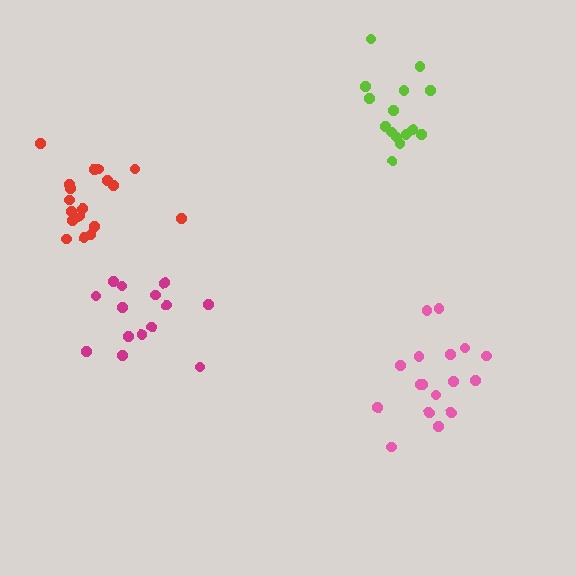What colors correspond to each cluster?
The clusters are colored: red, magenta, lime, pink.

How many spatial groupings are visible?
There are 4 spatial groupings.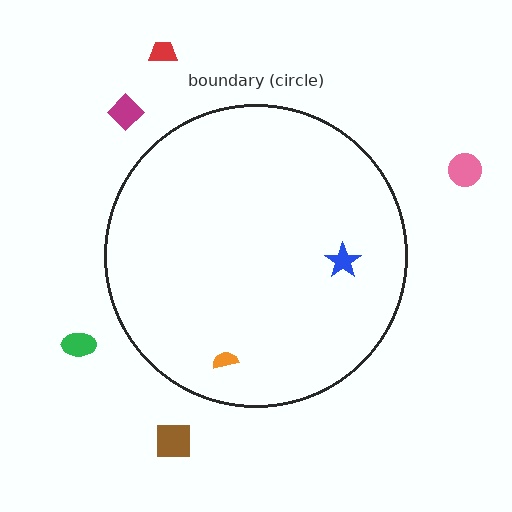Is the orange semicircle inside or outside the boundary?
Inside.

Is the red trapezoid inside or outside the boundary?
Outside.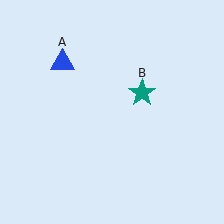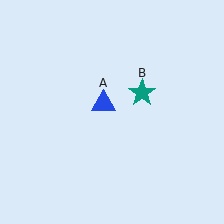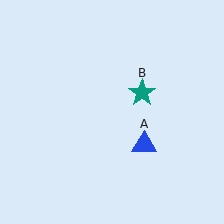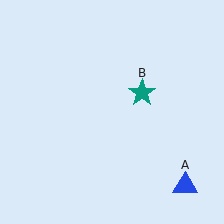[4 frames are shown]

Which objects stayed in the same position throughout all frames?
Teal star (object B) remained stationary.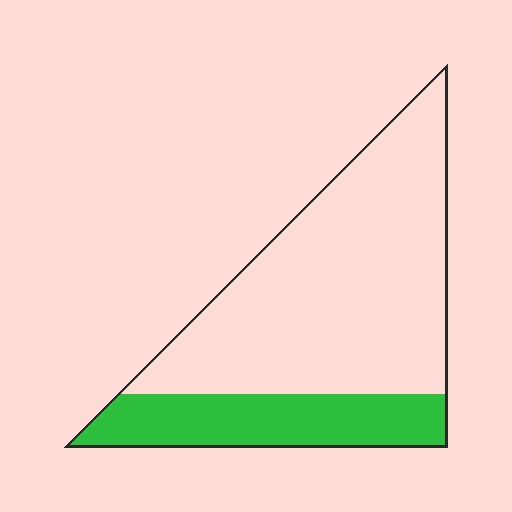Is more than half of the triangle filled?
No.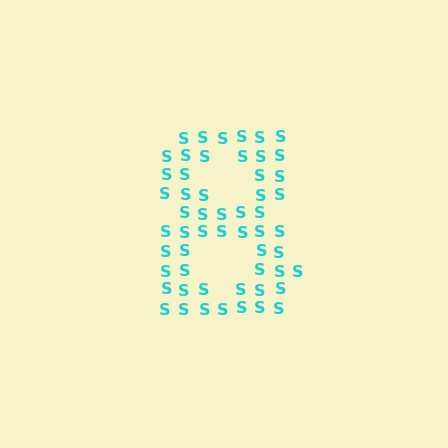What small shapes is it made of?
It is made of small letter S's.